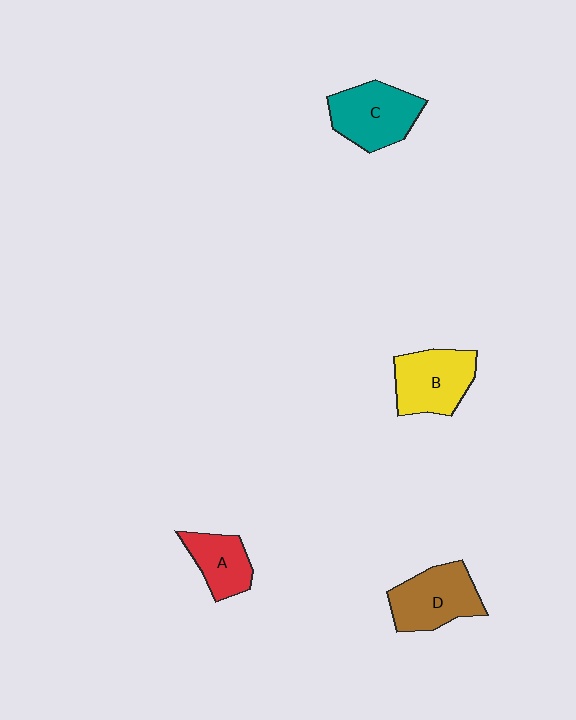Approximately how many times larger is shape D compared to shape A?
Approximately 1.4 times.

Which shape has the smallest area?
Shape A (red).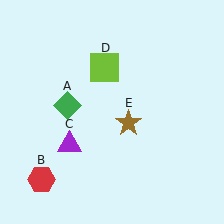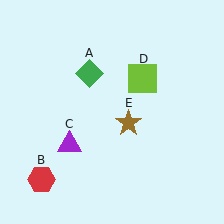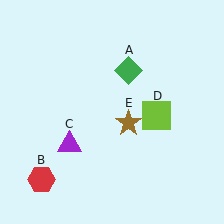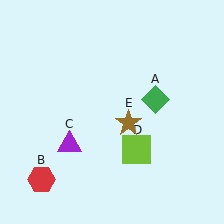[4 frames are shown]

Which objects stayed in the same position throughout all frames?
Red hexagon (object B) and purple triangle (object C) and brown star (object E) remained stationary.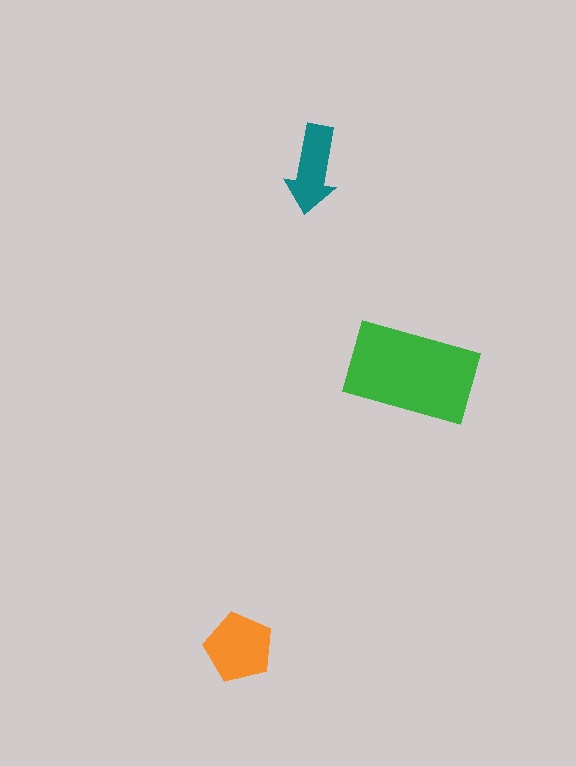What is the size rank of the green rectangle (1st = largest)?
1st.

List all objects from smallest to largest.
The teal arrow, the orange pentagon, the green rectangle.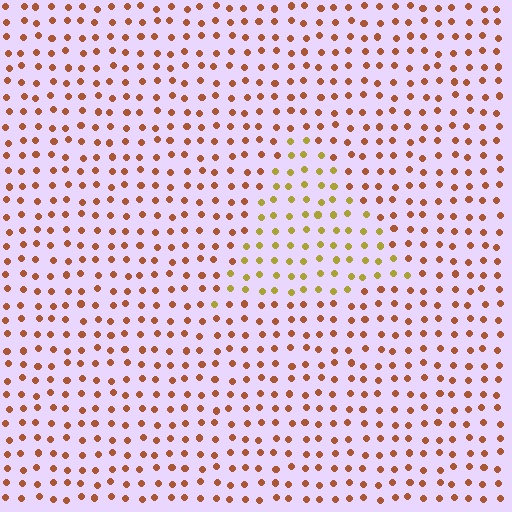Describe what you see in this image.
The image is filled with small brown elements in a uniform arrangement. A triangle-shaped region is visible where the elements are tinted to a slightly different hue, forming a subtle color boundary.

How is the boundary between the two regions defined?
The boundary is defined purely by a slight shift in hue (about 38 degrees). Spacing, size, and orientation are identical on both sides.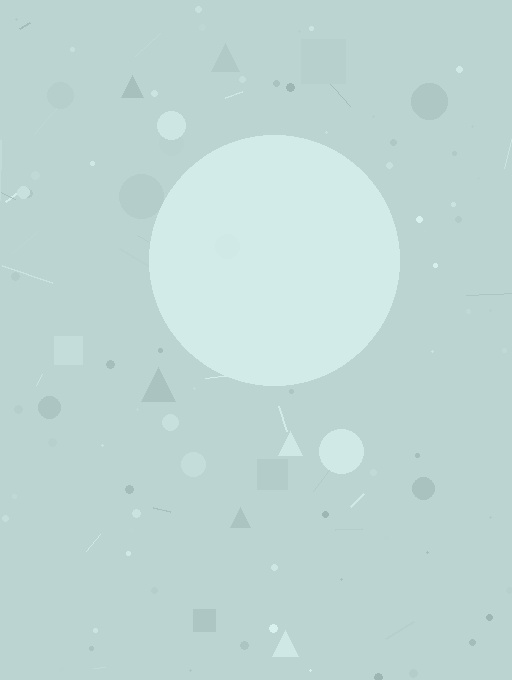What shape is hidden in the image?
A circle is hidden in the image.